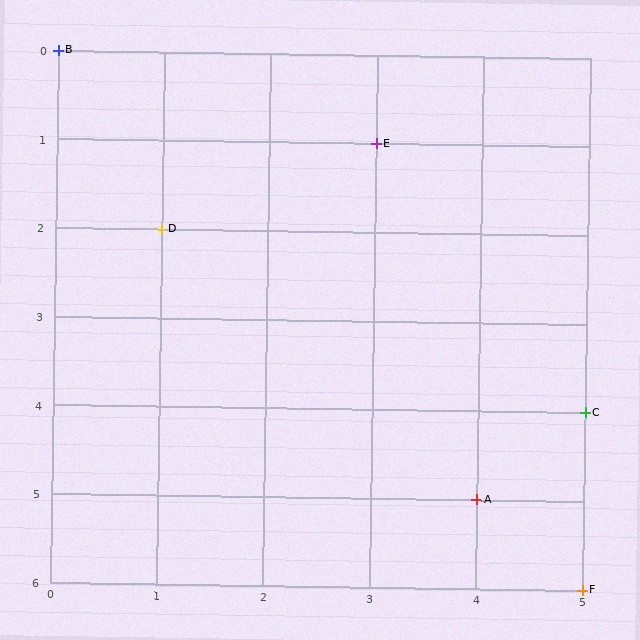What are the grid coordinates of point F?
Point F is at grid coordinates (5, 6).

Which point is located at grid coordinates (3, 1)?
Point E is at (3, 1).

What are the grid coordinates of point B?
Point B is at grid coordinates (0, 0).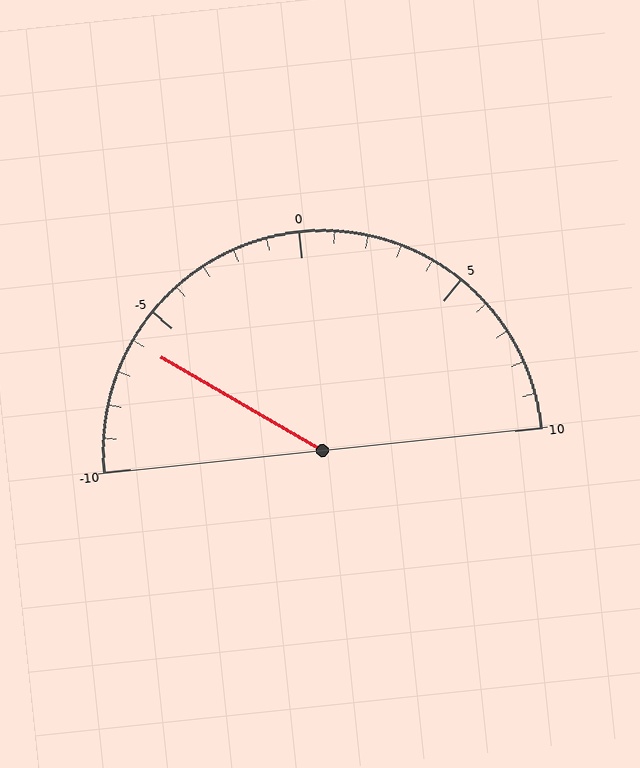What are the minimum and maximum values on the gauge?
The gauge ranges from -10 to 10.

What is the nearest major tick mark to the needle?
The nearest major tick mark is -5.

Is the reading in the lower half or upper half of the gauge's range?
The reading is in the lower half of the range (-10 to 10).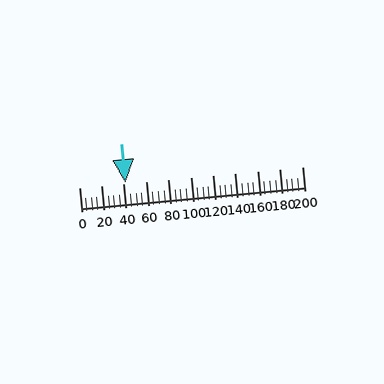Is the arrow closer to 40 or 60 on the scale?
The arrow is closer to 40.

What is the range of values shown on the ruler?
The ruler shows values from 0 to 200.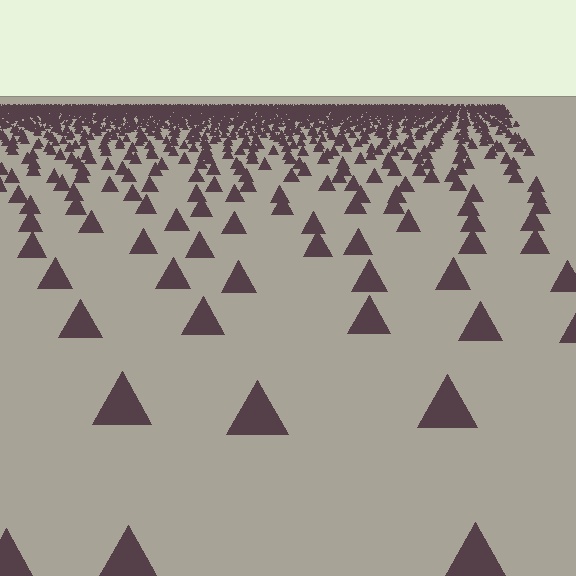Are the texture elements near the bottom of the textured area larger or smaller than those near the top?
Larger. Near the bottom, elements are closer to the viewer and appear at a bigger on-screen size.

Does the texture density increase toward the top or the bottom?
Density increases toward the top.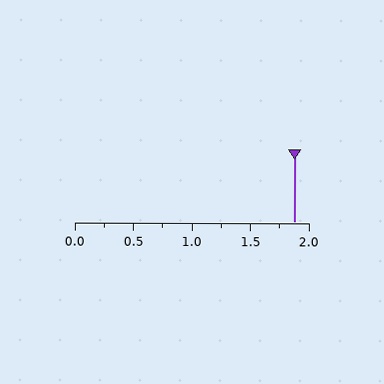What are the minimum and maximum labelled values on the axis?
The axis runs from 0.0 to 2.0.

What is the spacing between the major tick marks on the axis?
The major ticks are spaced 0.5 apart.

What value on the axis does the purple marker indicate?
The marker indicates approximately 1.88.